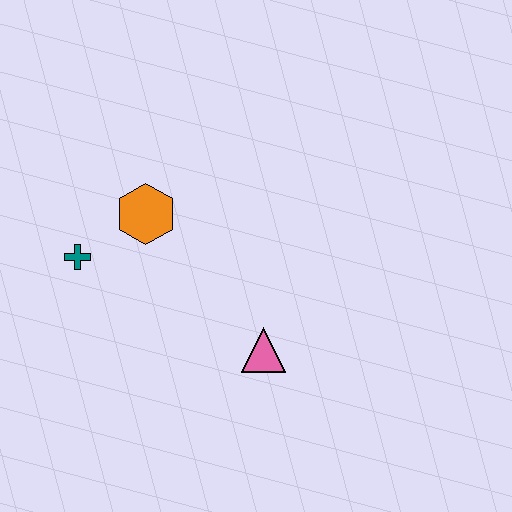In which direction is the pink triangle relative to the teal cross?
The pink triangle is to the right of the teal cross.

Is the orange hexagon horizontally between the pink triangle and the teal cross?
Yes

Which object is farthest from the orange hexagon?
The pink triangle is farthest from the orange hexagon.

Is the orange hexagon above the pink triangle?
Yes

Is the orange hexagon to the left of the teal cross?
No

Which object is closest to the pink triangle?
The orange hexagon is closest to the pink triangle.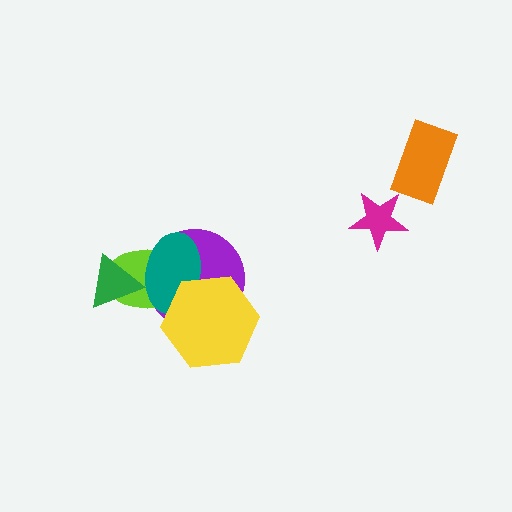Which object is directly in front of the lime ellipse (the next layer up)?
The teal ellipse is directly in front of the lime ellipse.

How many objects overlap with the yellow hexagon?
3 objects overlap with the yellow hexagon.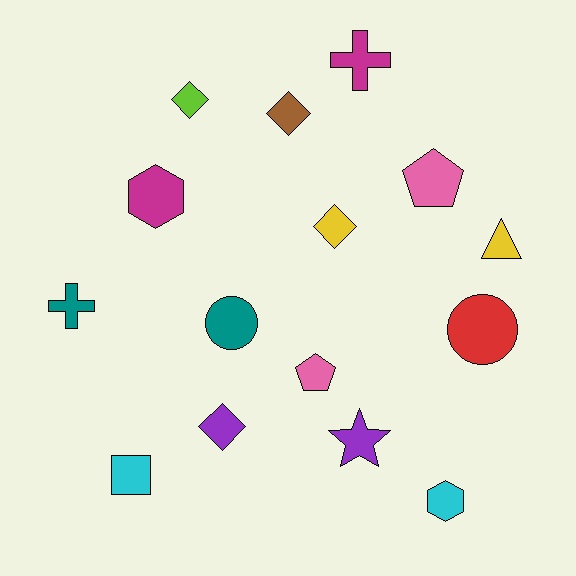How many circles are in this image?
There are 2 circles.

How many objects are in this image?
There are 15 objects.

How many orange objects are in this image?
There are no orange objects.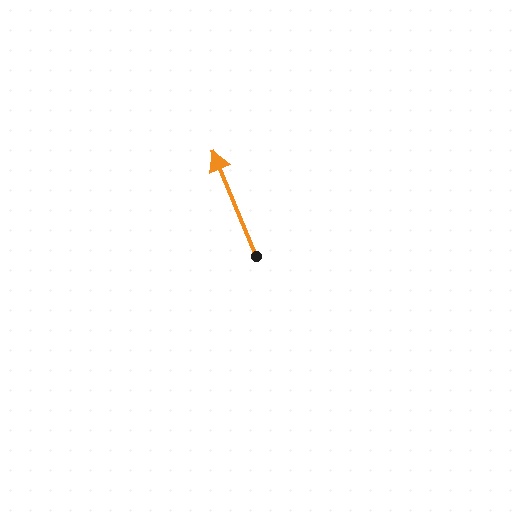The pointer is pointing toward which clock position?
Roughly 11 o'clock.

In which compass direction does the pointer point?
North.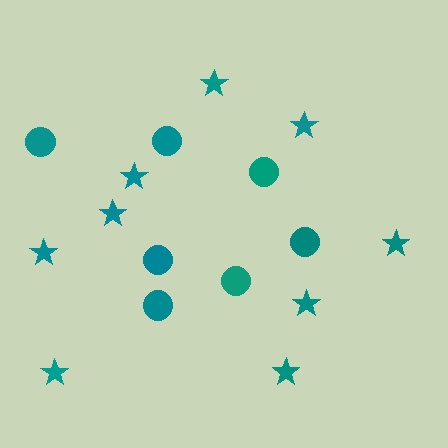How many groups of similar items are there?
There are 2 groups: one group of circles (7) and one group of stars (9).